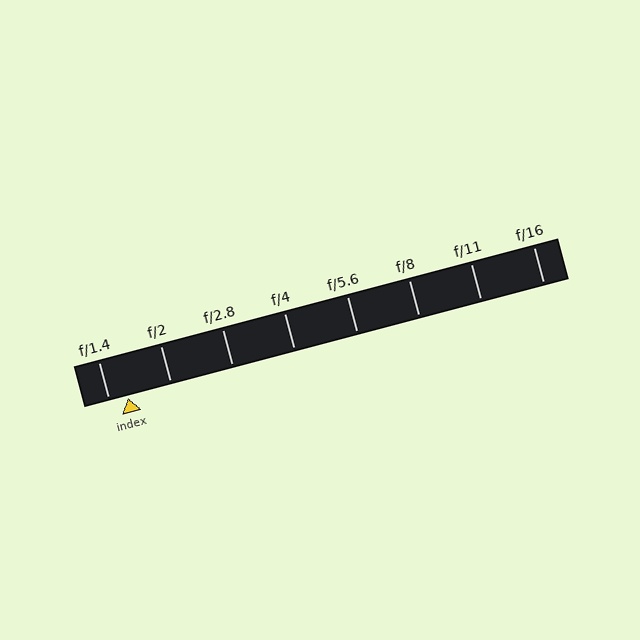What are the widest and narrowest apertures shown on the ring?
The widest aperture shown is f/1.4 and the narrowest is f/16.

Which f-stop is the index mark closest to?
The index mark is closest to f/1.4.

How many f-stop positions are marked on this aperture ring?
There are 8 f-stop positions marked.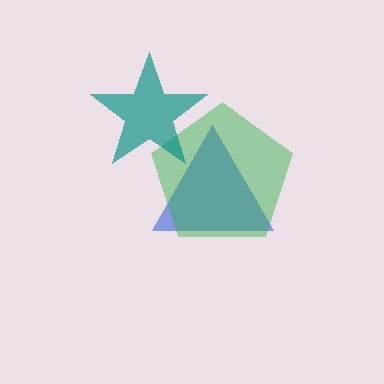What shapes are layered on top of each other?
The layered shapes are: a blue triangle, a green pentagon, a teal star.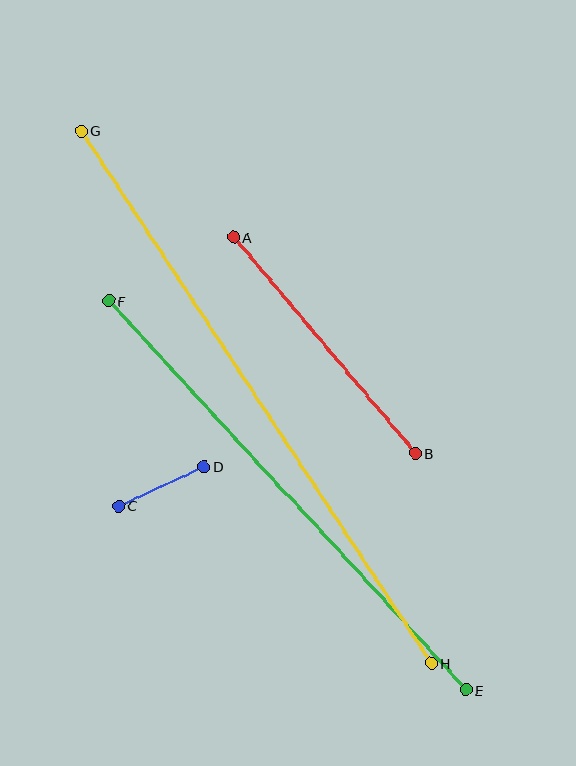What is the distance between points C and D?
The distance is approximately 94 pixels.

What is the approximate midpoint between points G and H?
The midpoint is at approximately (256, 397) pixels.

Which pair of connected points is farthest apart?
Points G and H are farthest apart.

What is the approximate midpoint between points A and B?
The midpoint is at approximately (324, 345) pixels.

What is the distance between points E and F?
The distance is approximately 528 pixels.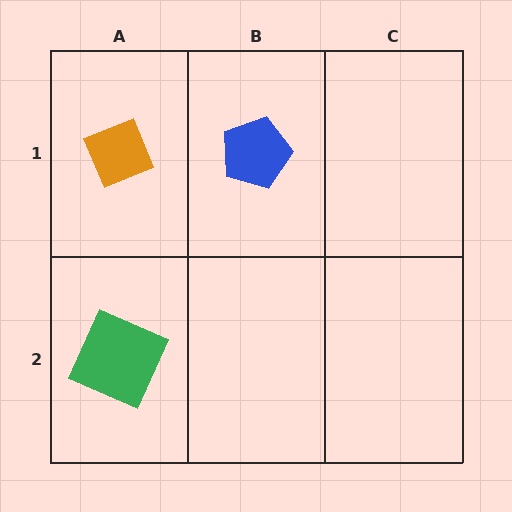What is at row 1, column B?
A blue pentagon.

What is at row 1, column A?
An orange diamond.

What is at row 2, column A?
A green square.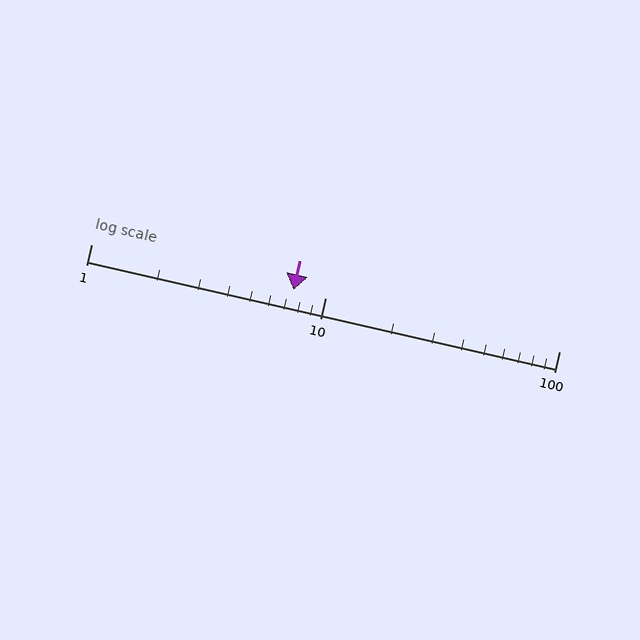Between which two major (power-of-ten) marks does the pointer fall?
The pointer is between 1 and 10.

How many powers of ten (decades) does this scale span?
The scale spans 2 decades, from 1 to 100.